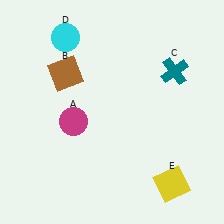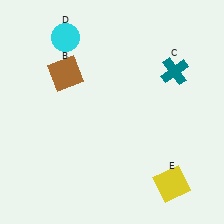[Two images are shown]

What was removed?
The magenta circle (A) was removed in Image 2.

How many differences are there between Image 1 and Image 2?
There is 1 difference between the two images.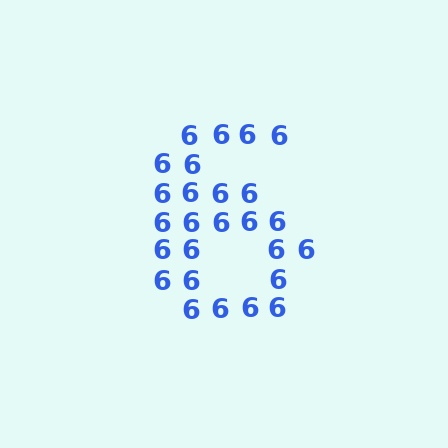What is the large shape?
The large shape is the digit 6.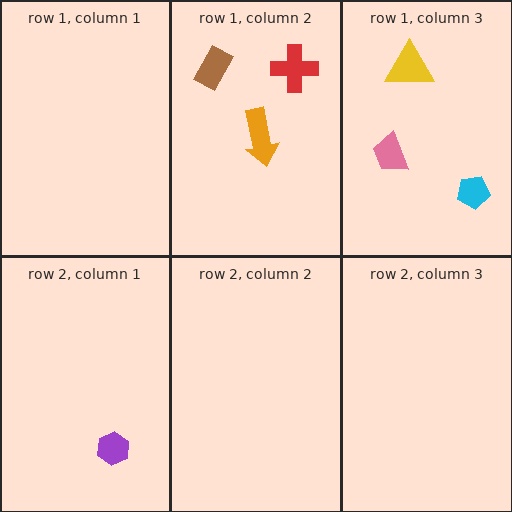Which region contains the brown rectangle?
The row 1, column 2 region.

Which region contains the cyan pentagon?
The row 1, column 3 region.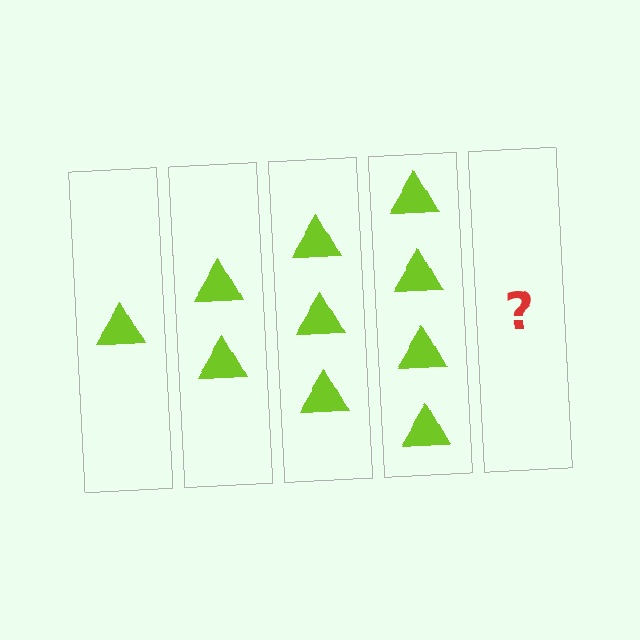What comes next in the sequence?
The next element should be 5 triangles.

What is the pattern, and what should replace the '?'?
The pattern is that each step adds one more triangle. The '?' should be 5 triangles.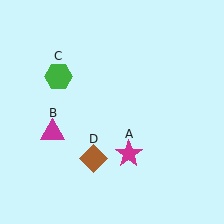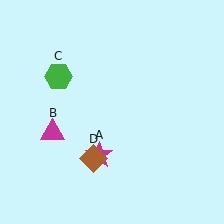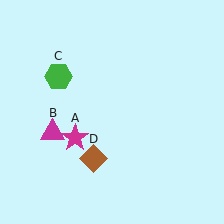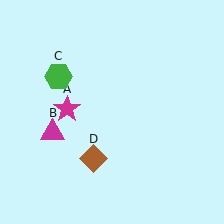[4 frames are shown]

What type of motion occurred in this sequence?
The magenta star (object A) rotated clockwise around the center of the scene.